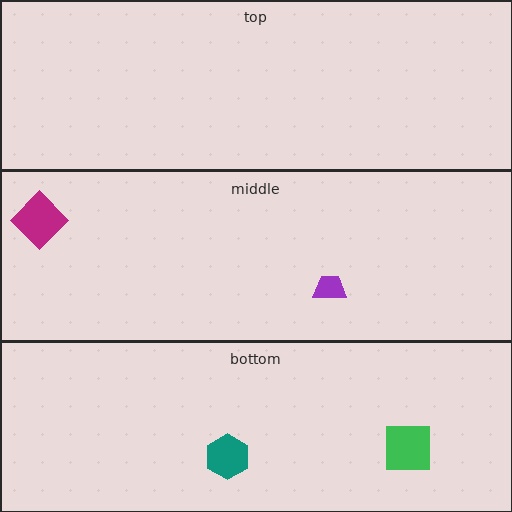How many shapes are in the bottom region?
2.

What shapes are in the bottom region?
The teal hexagon, the green square.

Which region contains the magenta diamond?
The middle region.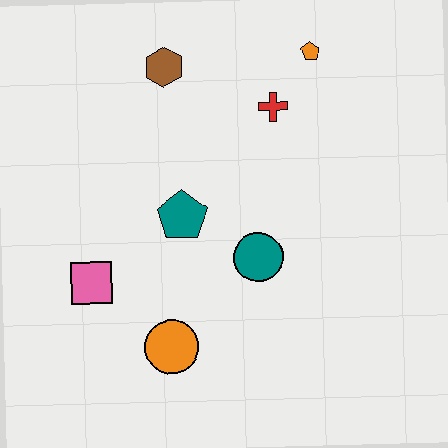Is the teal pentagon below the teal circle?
No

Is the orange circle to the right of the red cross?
No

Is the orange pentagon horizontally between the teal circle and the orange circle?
No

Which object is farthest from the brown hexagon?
The orange circle is farthest from the brown hexagon.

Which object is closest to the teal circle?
The teal pentagon is closest to the teal circle.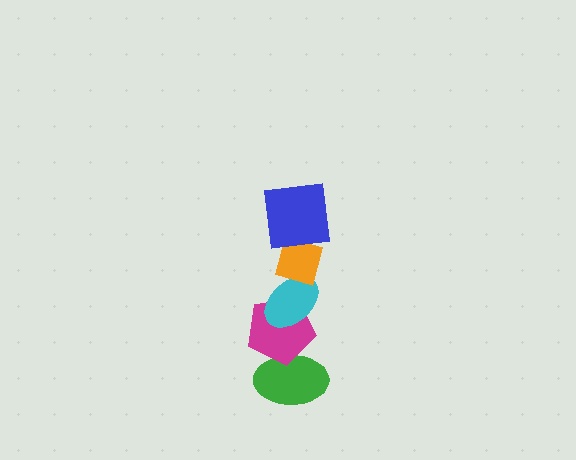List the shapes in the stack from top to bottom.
From top to bottom: the blue square, the orange diamond, the cyan ellipse, the magenta pentagon, the green ellipse.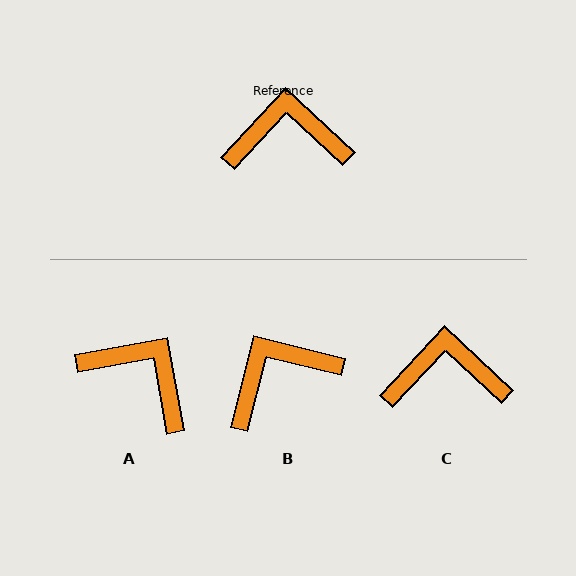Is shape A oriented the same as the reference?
No, it is off by about 37 degrees.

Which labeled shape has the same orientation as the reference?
C.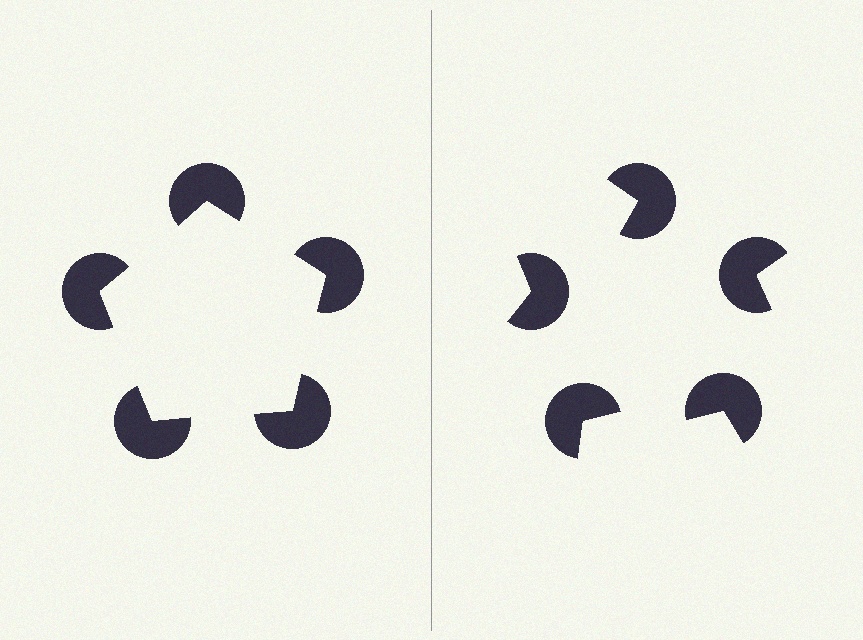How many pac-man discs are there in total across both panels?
10 — 5 on each side.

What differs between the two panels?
The pac-man discs are positioned identically on both sides; only the wedge orientations differ. On the left they align to a pentagon; on the right they are misaligned.